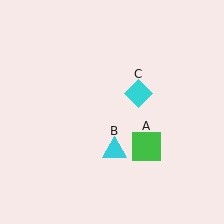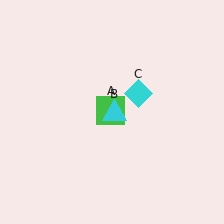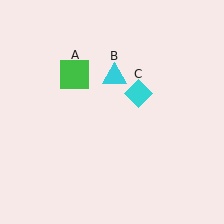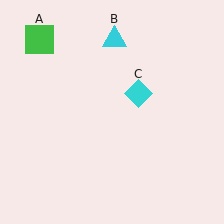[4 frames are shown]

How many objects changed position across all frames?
2 objects changed position: green square (object A), cyan triangle (object B).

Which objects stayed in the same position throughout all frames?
Cyan diamond (object C) remained stationary.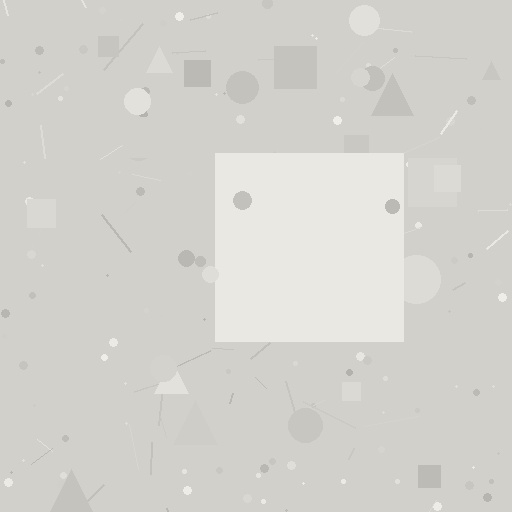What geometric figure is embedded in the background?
A square is embedded in the background.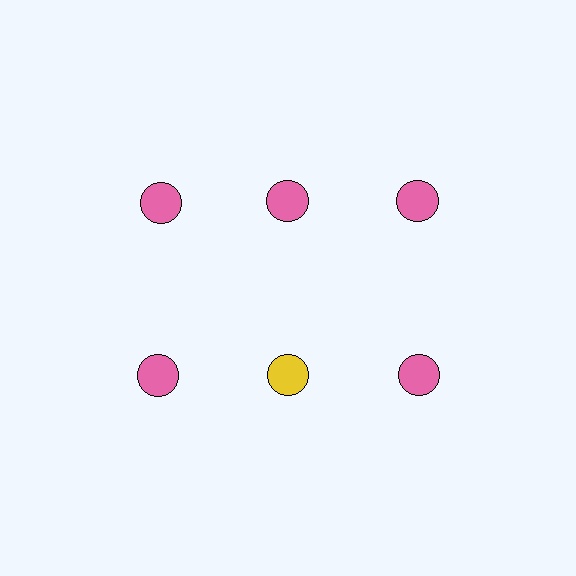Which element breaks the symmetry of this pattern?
The yellow circle in the second row, second from left column breaks the symmetry. All other shapes are pink circles.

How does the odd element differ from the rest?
It has a different color: yellow instead of pink.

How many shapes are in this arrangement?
There are 6 shapes arranged in a grid pattern.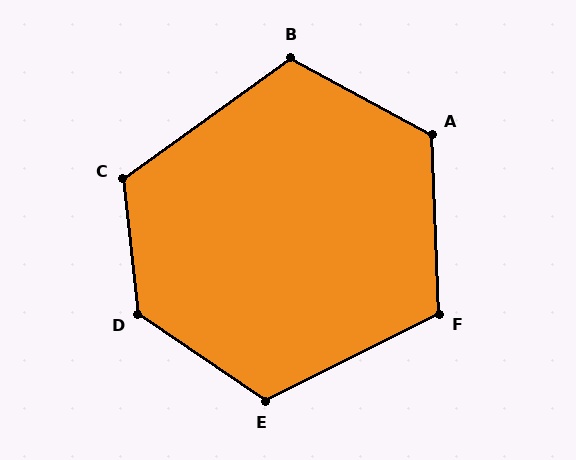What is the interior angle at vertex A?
Approximately 121 degrees (obtuse).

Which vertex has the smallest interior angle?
F, at approximately 114 degrees.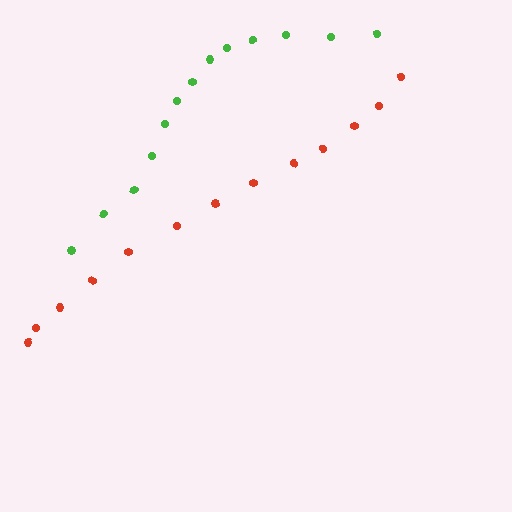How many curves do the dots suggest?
There are 2 distinct paths.